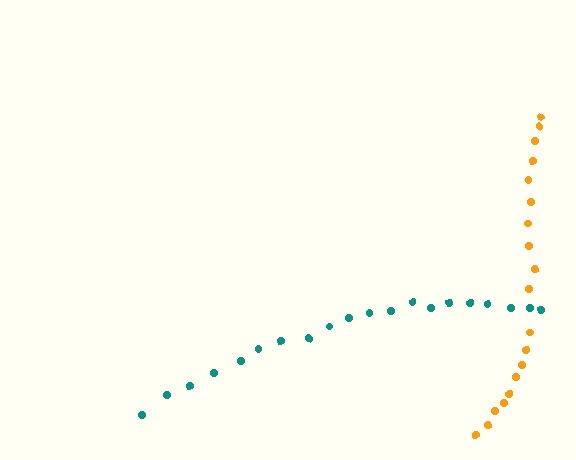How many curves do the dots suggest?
There are 2 distinct paths.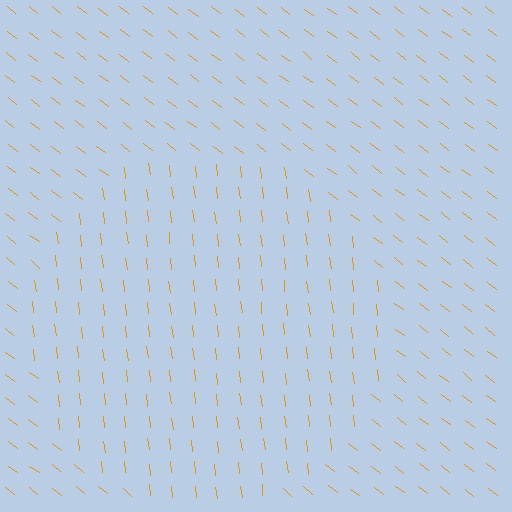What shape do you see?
I see a circle.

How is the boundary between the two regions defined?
The boundary is defined purely by a change in line orientation (approximately 45 degrees difference). All lines are the same color and thickness.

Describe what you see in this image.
The image is filled with small orange line segments. A circle region in the image has lines oriented differently from the surrounding lines, creating a visible texture boundary.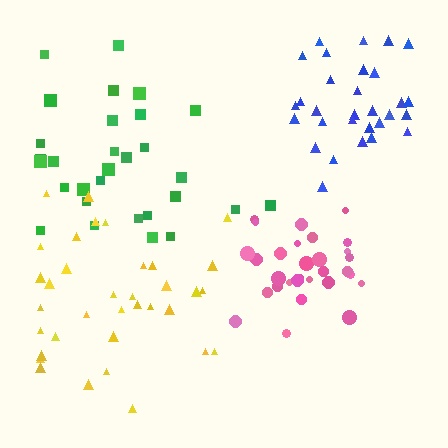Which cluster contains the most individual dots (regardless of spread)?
Yellow (35).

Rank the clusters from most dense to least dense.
pink, blue, yellow, green.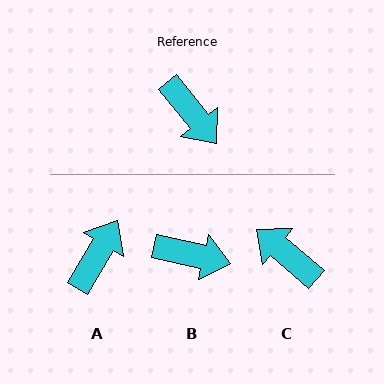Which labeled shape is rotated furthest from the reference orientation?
C, about 169 degrees away.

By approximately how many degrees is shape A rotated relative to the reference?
Approximately 111 degrees counter-clockwise.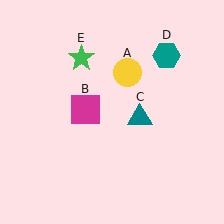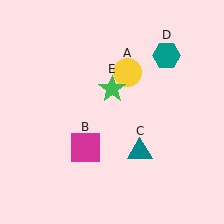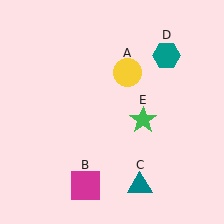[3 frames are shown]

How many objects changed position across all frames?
3 objects changed position: magenta square (object B), teal triangle (object C), green star (object E).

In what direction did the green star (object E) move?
The green star (object E) moved down and to the right.